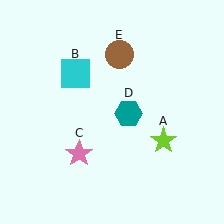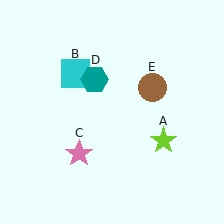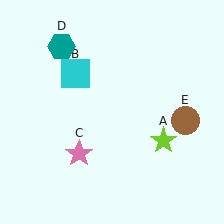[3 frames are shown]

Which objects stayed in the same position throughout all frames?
Lime star (object A) and cyan square (object B) and pink star (object C) remained stationary.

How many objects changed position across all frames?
2 objects changed position: teal hexagon (object D), brown circle (object E).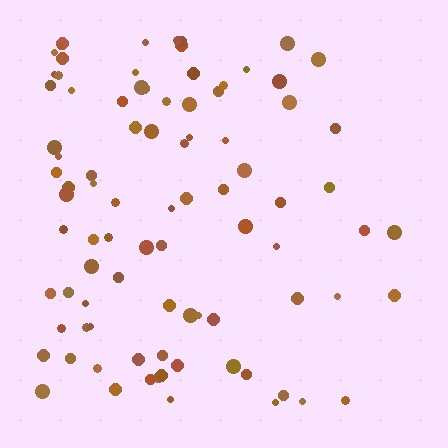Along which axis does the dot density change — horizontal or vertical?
Horizontal.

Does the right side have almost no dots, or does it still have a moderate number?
Still a moderate number, just noticeably fewer than the left.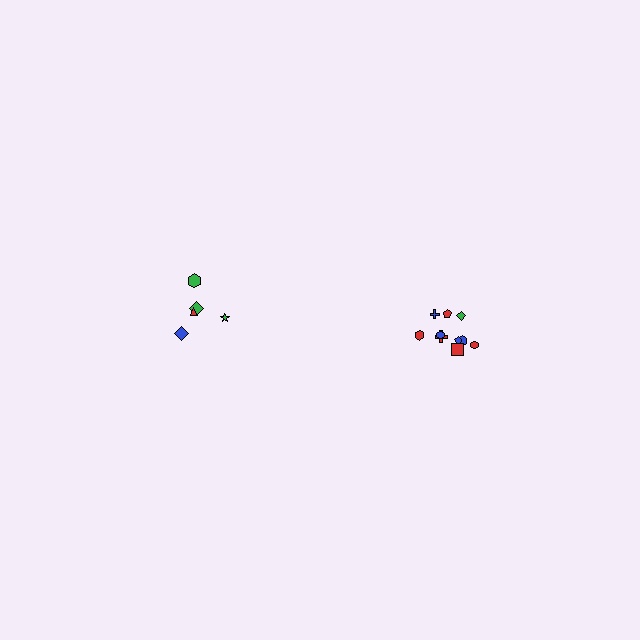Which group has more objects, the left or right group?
The right group.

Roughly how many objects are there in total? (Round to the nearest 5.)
Roughly 15 objects in total.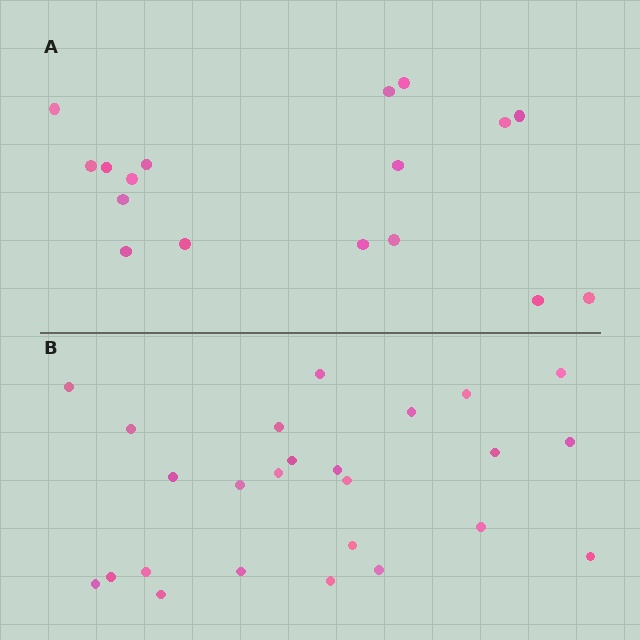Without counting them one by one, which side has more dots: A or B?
Region B (the bottom region) has more dots.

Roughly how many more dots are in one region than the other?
Region B has roughly 8 or so more dots than region A.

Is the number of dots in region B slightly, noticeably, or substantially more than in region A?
Region B has substantially more. The ratio is roughly 1.5 to 1.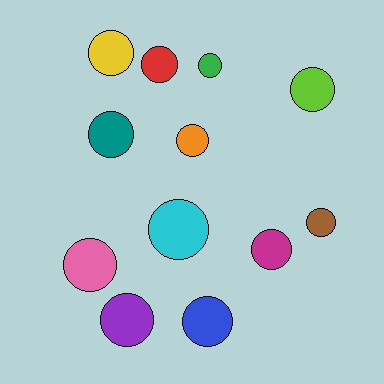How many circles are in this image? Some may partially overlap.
There are 12 circles.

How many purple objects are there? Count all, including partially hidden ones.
There is 1 purple object.